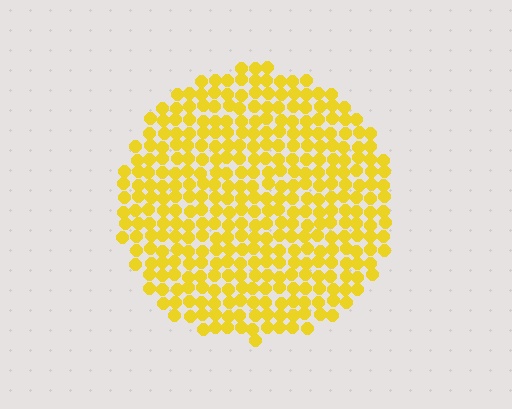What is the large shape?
The large shape is a circle.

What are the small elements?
The small elements are circles.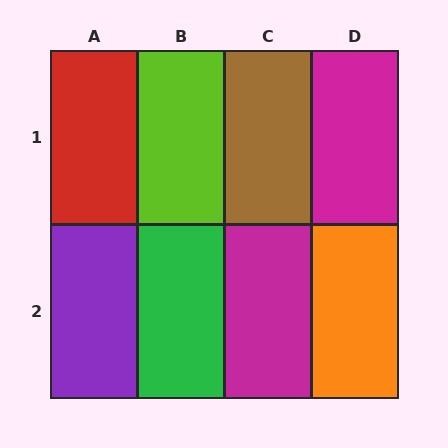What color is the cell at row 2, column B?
Green.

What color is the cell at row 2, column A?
Purple.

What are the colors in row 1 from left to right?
Red, lime, brown, magenta.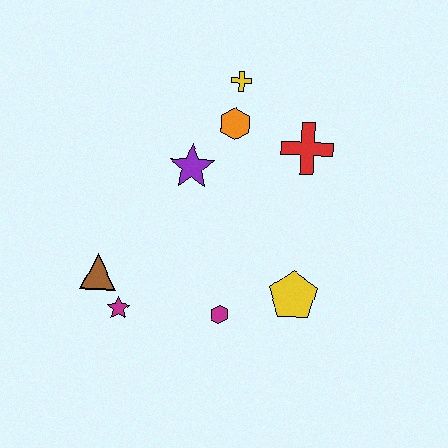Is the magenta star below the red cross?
Yes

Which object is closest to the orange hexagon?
The yellow cross is closest to the orange hexagon.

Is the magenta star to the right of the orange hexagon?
No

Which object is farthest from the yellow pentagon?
The yellow cross is farthest from the yellow pentagon.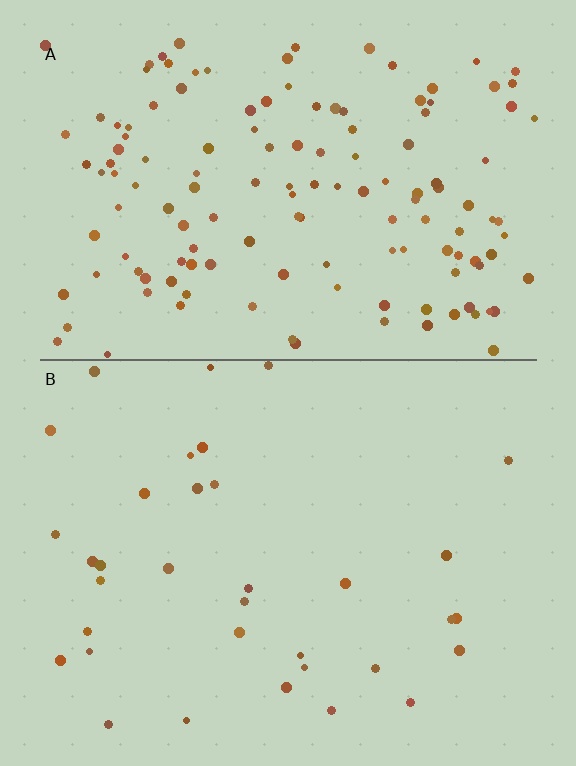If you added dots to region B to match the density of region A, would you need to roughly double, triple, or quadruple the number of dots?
Approximately quadruple.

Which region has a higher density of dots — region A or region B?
A (the top).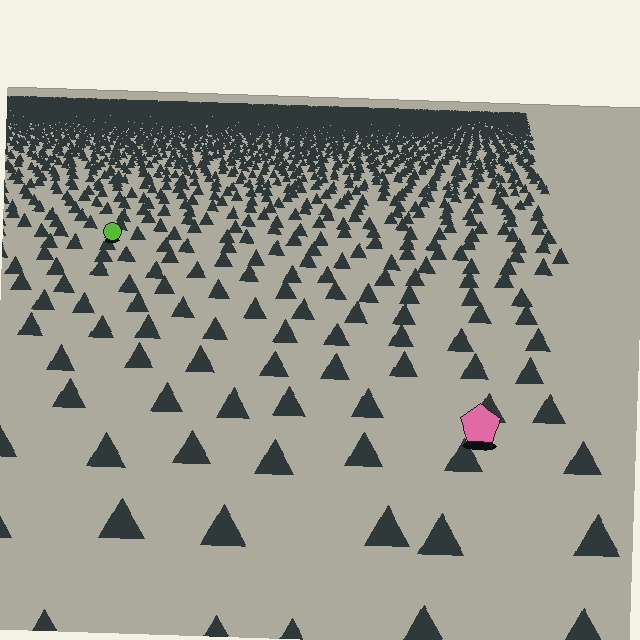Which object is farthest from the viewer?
The lime circle is farthest from the viewer. It appears smaller and the ground texture around it is denser.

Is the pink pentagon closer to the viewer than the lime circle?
Yes. The pink pentagon is closer — you can tell from the texture gradient: the ground texture is coarser near it.